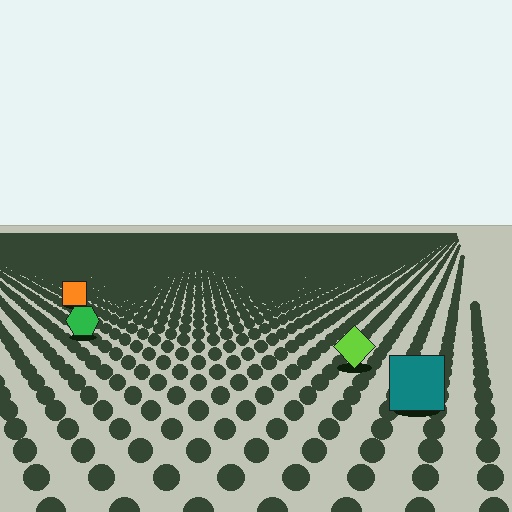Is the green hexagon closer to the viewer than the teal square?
No. The teal square is closer — you can tell from the texture gradient: the ground texture is coarser near it.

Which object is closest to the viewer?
The teal square is closest. The texture marks near it are larger and more spread out.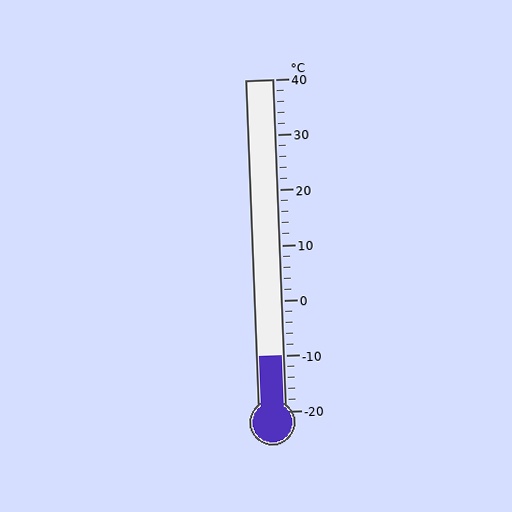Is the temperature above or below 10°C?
The temperature is below 10°C.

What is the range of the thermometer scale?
The thermometer scale ranges from -20°C to 40°C.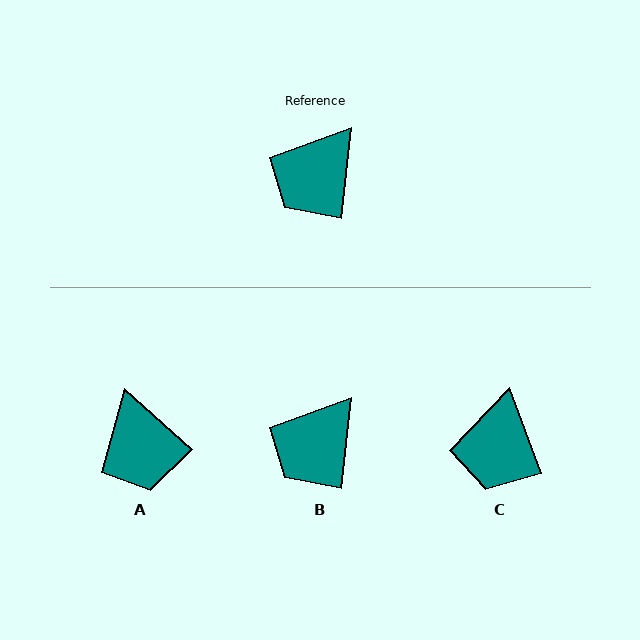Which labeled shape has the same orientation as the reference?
B.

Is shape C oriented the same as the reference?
No, it is off by about 27 degrees.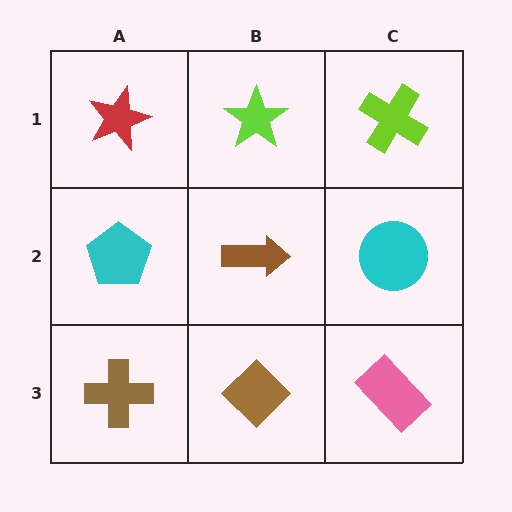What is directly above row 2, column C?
A lime cross.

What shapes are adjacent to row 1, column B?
A brown arrow (row 2, column B), a red star (row 1, column A), a lime cross (row 1, column C).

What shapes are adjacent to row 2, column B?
A lime star (row 1, column B), a brown diamond (row 3, column B), a cyan pentagon (row 2, column A), a cyan circle (row 2, column C).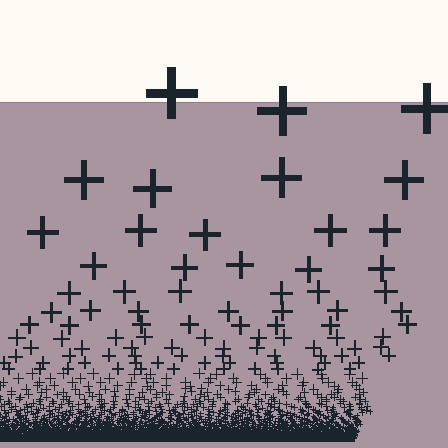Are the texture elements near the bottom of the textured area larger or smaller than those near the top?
Smaller. The gradient is inverted — elements near the bottom are smaller and denser.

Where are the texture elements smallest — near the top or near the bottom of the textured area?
Near the bottom.